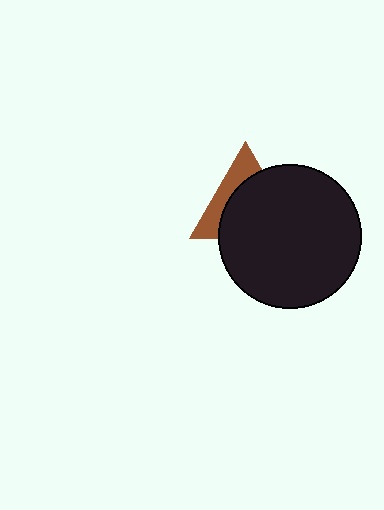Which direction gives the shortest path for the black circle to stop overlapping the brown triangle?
Moving toward the lower-right gives the shortest separation.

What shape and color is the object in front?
The object in front is a black circle.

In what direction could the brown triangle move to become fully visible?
The brown triangle could move toward the upper-left. That would shift it out from behind the black circle entirely.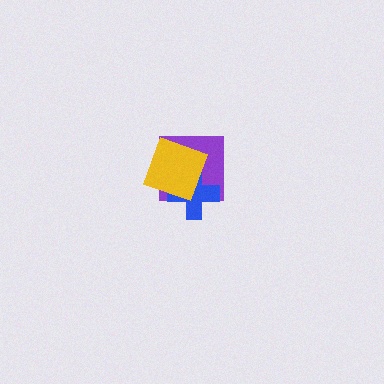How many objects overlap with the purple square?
2 objects overlap with the purple square.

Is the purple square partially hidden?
Yes, it is partially covered by another shape.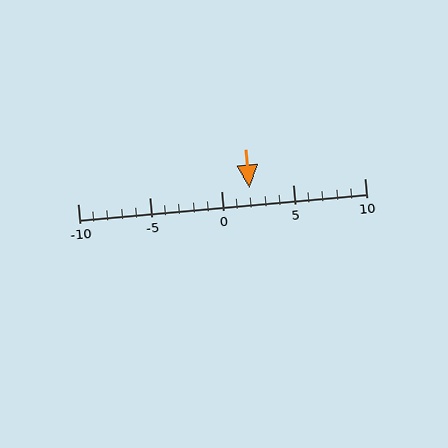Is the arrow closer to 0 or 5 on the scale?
The arrow is closer to 0.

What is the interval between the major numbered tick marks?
The major tick marks are spaced 5 units apart.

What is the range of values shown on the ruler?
The ruler shows values from -10 to 10.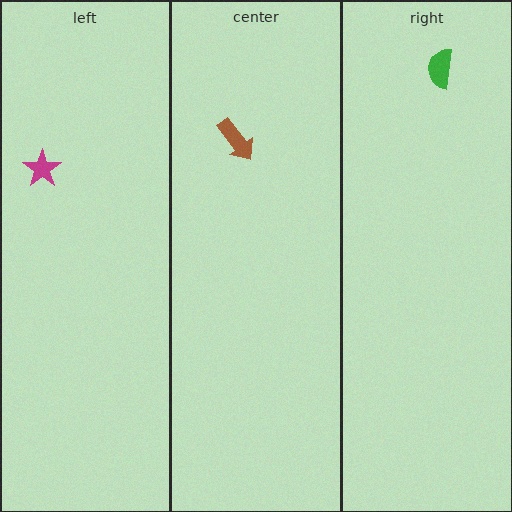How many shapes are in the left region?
1.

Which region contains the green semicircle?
The right region.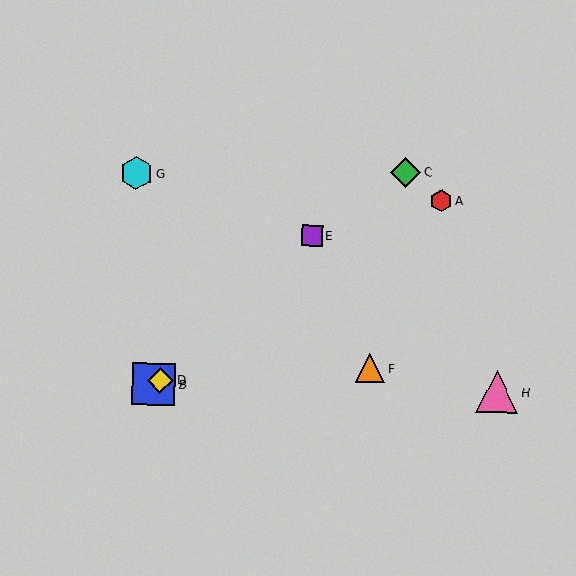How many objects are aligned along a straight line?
3 objects (A, B, D) are aligned along a straight line.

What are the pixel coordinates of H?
Object H is at (497, 392).